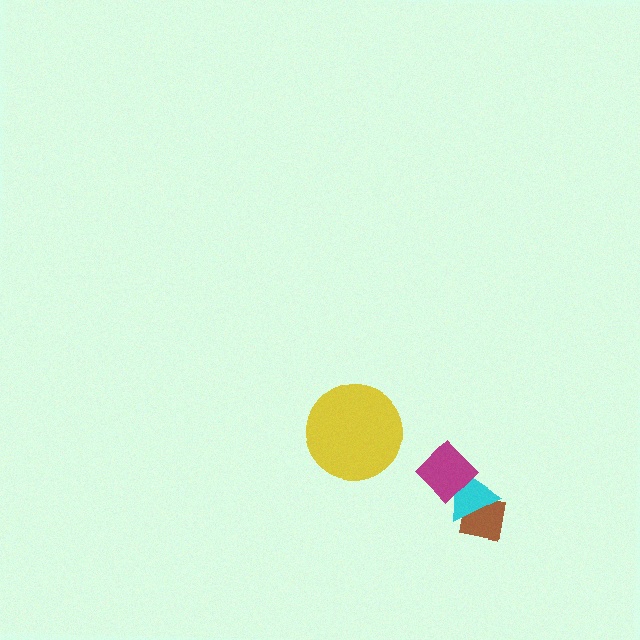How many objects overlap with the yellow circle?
0 objects overlap with the yellow circle.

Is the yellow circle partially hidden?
No, no other shape covers it.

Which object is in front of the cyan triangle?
The magenta diamond is in front of the cyan triangle.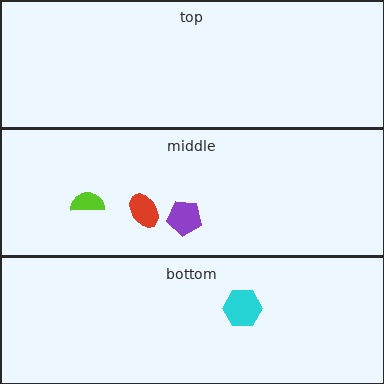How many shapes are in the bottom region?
1.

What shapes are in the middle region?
The red ellipse, the lime semicircle, the purple pentagon.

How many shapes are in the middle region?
3.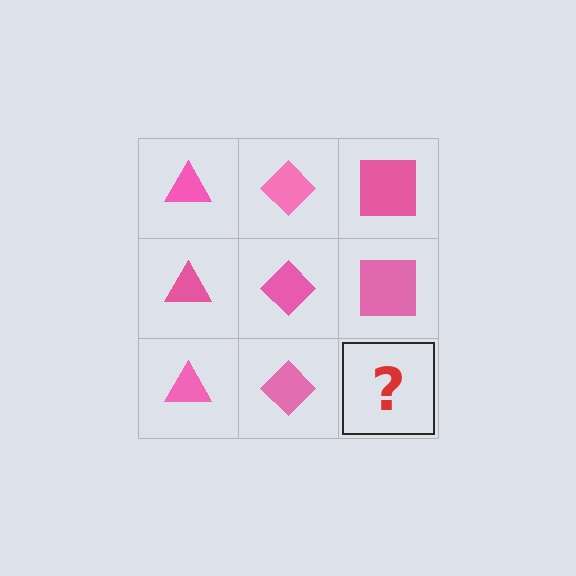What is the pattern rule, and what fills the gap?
The rule is that each column has a consistent shape. The gap should be filled with a pink square.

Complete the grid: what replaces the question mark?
The question mark should be replaced with a pink square.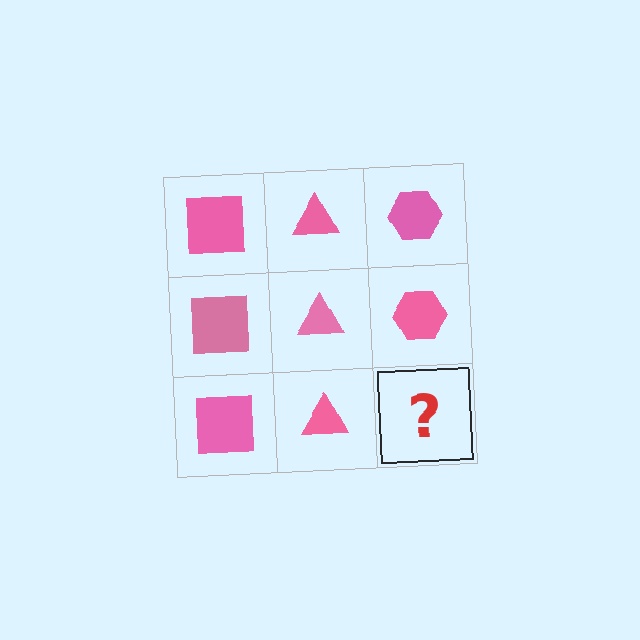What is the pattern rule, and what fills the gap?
The rule is that each column has a consistent shape. The gap should be filled with a pink hexagon.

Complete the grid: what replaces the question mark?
The question mark should be replaced with a pink hexagon.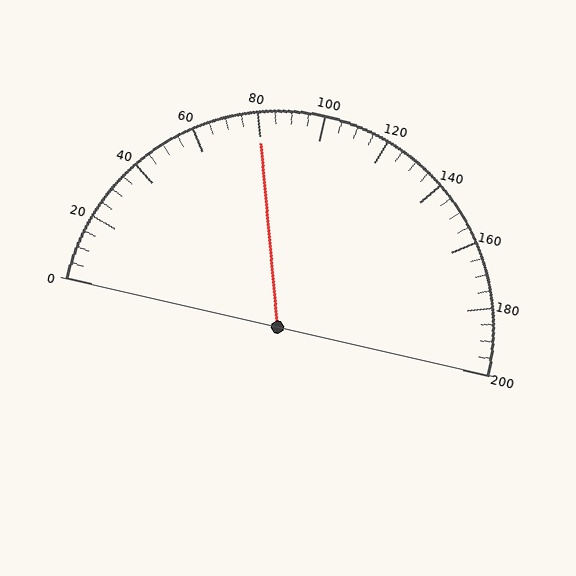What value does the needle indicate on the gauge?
The needle indicates approximately 80.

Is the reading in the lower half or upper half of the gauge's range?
The reading is in the lower half of the range (0 to 200).